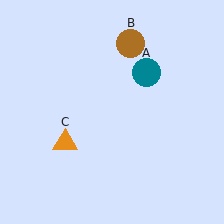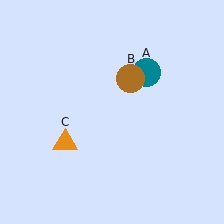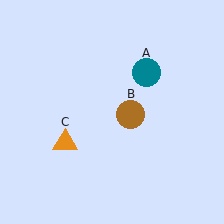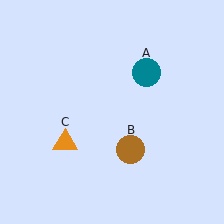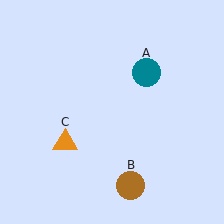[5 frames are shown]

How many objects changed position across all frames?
1 object changed position: brown circle (object B).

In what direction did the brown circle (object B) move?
The brown circle (object B) moved down.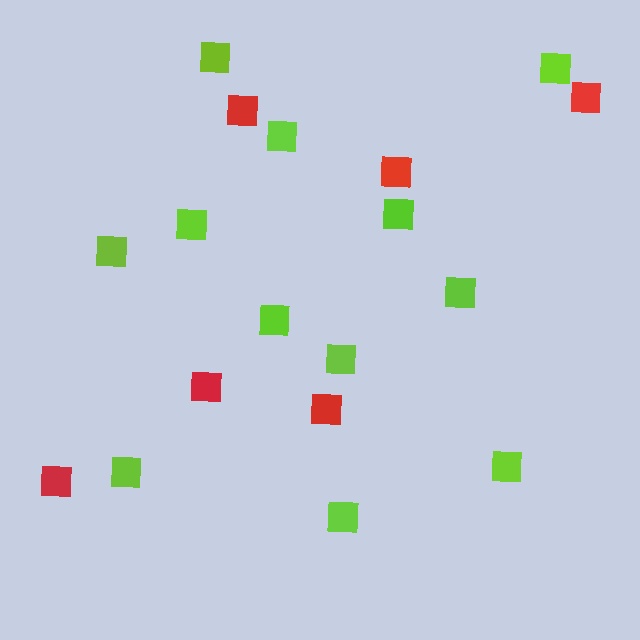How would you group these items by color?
There are 2 groups: one group of red squares (6) and one group of lime squares (12).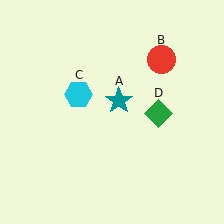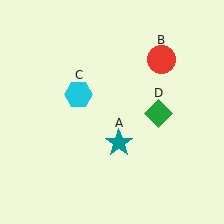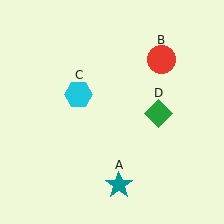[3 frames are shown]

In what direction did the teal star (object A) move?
The teal star (object A) moved down.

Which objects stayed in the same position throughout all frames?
Red circle (object B) and cyan hexagon (object C) and green diamond (object D) remained stationary.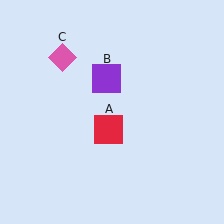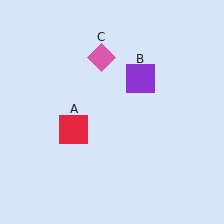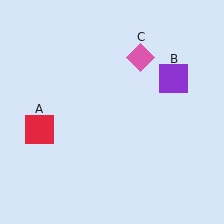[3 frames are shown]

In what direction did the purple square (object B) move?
The purple square (object B) moved right.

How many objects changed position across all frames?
3 objects changed position: red square (object A), purple square (object B), pink diamond (object C).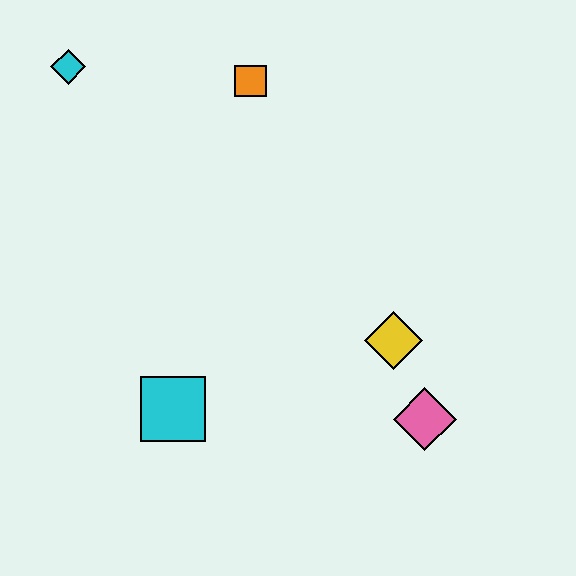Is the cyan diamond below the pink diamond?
No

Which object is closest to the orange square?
The cyan diamond is closest to the orange square.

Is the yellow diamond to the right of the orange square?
Yes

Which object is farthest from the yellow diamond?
The cyan diamond is farthest from the yellow diamond.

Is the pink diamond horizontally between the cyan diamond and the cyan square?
No